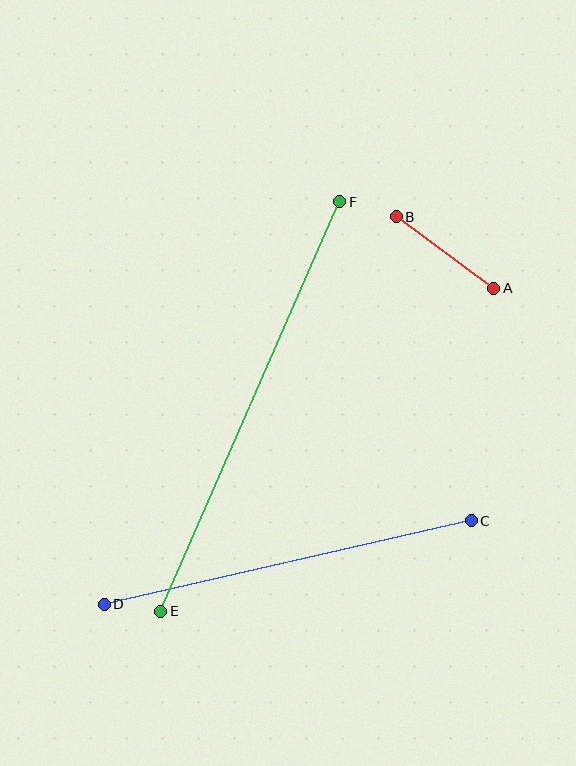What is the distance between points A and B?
The distance is approximately 121 pixels.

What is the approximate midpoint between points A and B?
The midpoint is at approximately (445, 253) pixels.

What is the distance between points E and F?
The distance is approximately 447 pixels.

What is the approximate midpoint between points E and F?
The midpoint is at approximately (250, 406) pixels.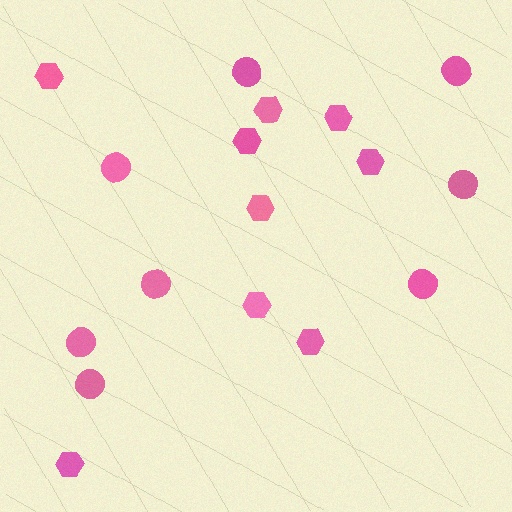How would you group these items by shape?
There are 2 groups: one group of circles (8) and one group of hexagons (9).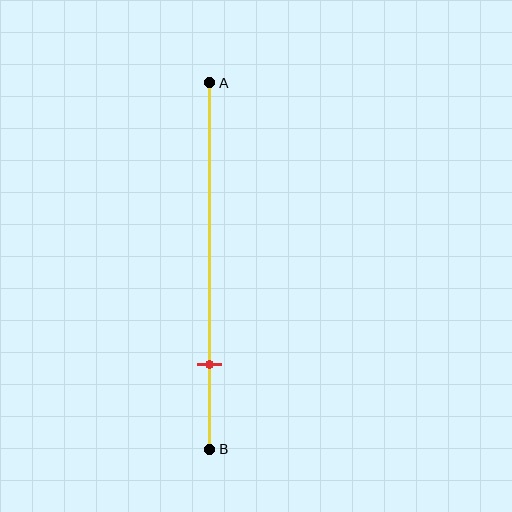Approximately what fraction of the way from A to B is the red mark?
The red mark is approximately 75% of the way from A to B.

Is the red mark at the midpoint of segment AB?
No, the mark is at about 75% from A, not at the 50% midpoint.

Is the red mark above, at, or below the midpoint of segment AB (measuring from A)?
The red mark is below the midpoint of segment AB.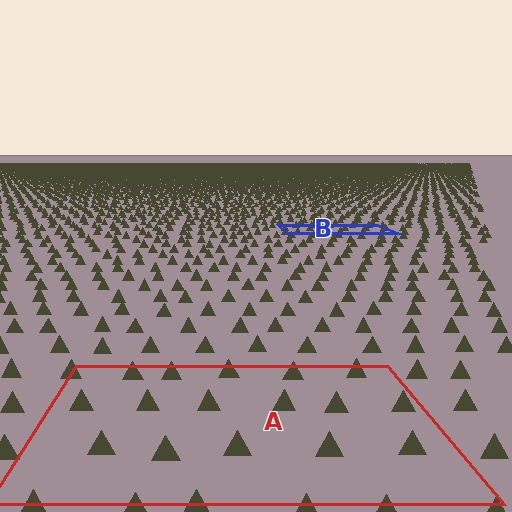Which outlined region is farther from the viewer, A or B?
Region B is farther from the viewer — the texture elements inside it appear smaller and more densely packed.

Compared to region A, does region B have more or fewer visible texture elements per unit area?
Region B has more texture elements per unit area — they are packed more densely because it is farther away.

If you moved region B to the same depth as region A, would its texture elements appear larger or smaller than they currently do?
They would appear larger. At a closer depth, the same texture elements are projected at a bigger on-screen size.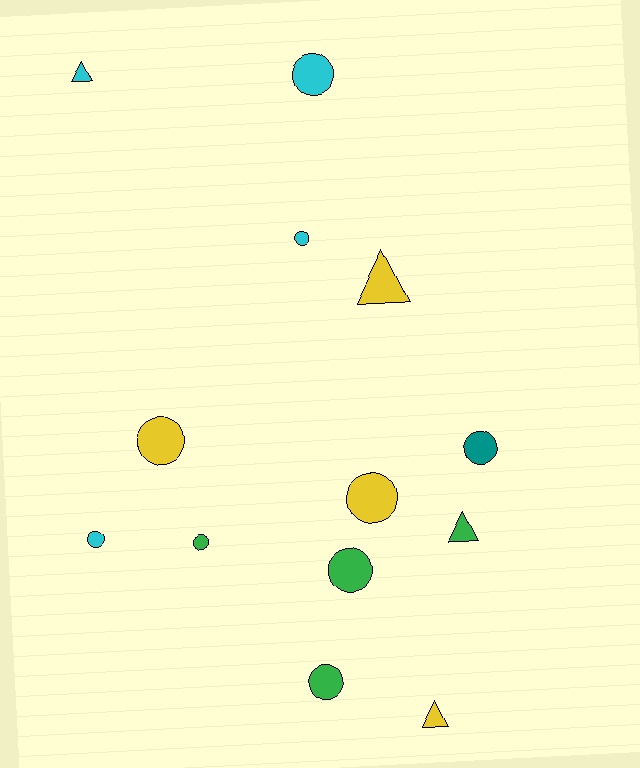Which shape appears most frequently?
Circle, with 9 objects.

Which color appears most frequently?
Cyan, with 4 objects.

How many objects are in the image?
There are 13 objects.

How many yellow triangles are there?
There are 2 yellow triangles.